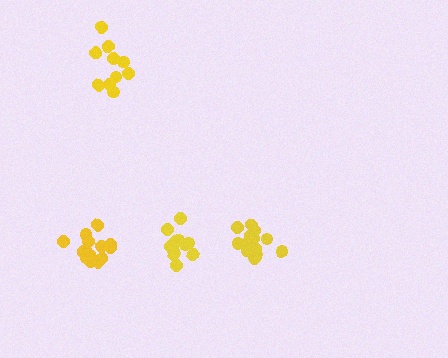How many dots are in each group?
Group 1: 10 dots, Group 2: 15 dots, Group 3: 14 dots, Group 4: 12 dots (51 total).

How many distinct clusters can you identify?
There are 4 distinct clusters.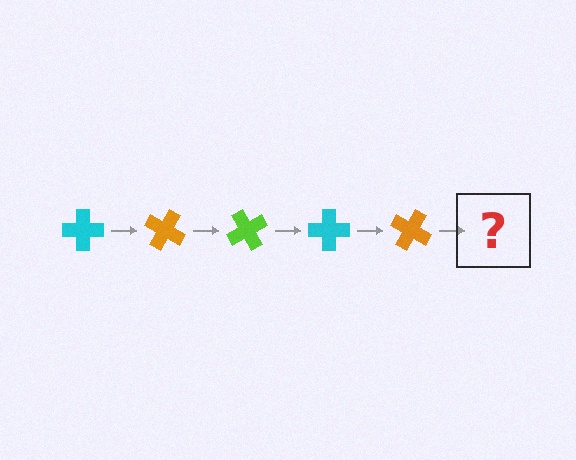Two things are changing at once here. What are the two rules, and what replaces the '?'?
The two rules are that it rotates 30 degrees each step and the color cycles through cyan, orange, and lime. The '?' should be a lime cross, rotated 150 degrees from the start.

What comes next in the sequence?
The next element should be a lime cross, rotated 150 degrees from the start.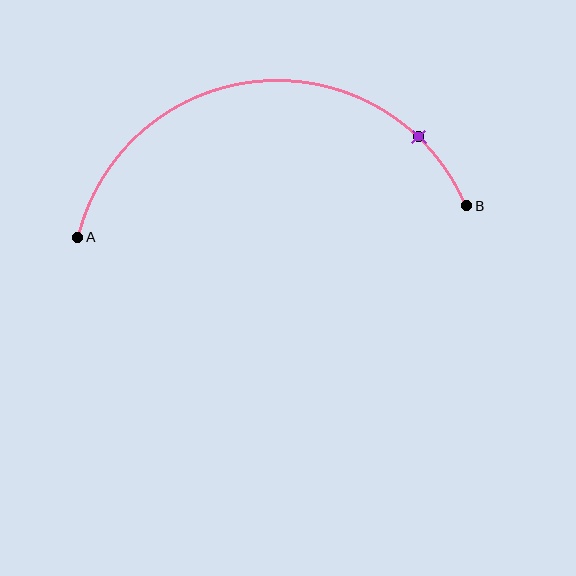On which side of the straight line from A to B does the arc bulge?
The arc bulges above the straight line connecting A and B.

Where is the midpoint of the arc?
The arc midpoint is the point on the curve farthest from the straight line joining A and B. It sits above that line.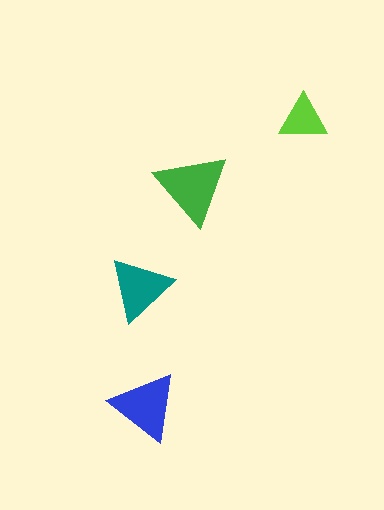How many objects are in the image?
There are 4 objects in the image.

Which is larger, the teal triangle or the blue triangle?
The blue one.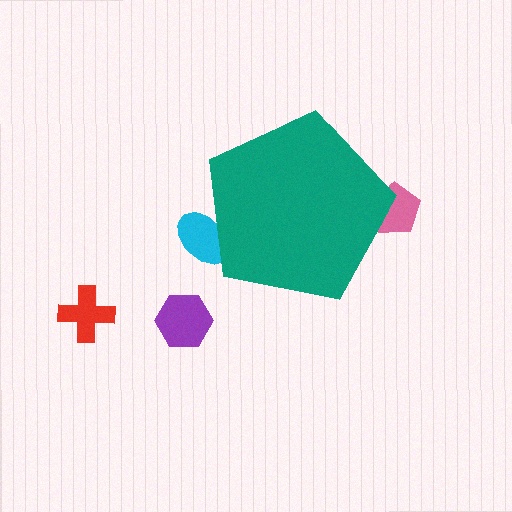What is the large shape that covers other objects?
A teal pentagon.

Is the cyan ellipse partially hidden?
Yes, the cyan ellipse is partially hidden behind the teal pentagon.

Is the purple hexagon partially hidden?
No, the purple hexagon is fully visible.